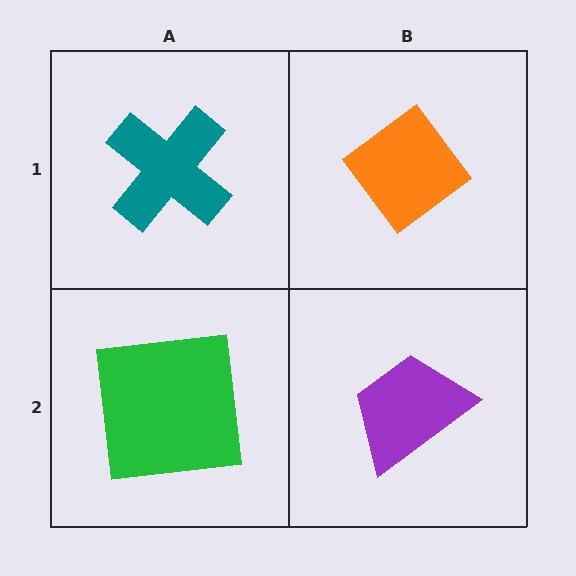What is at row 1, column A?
A teal cross.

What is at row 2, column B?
A purple trapezoid.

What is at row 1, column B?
An orange diamond.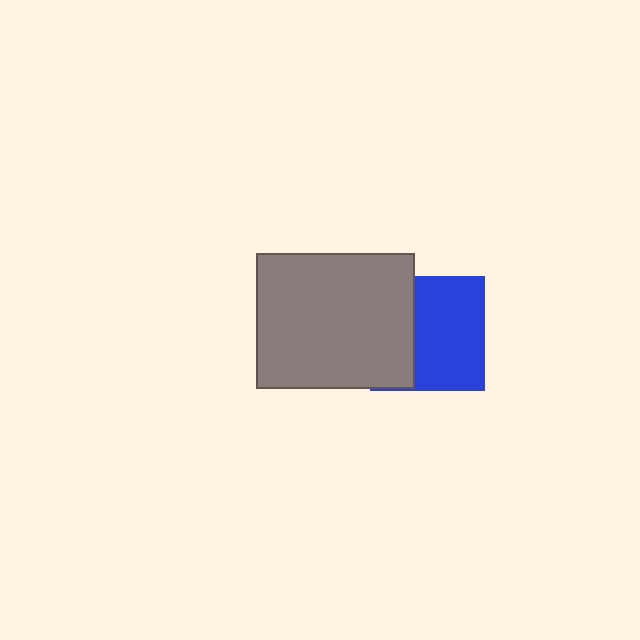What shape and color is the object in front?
The object in front is a gray rectangle.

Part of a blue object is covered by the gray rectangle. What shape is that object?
It is a square.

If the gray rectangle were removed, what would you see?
You would see the complete blue square.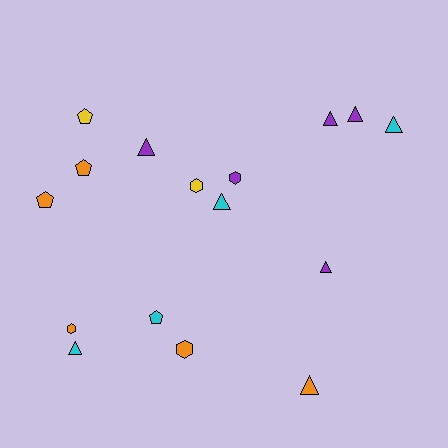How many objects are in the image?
There are 16 objects.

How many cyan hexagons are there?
There are no cyan hexagons.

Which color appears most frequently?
Purple, with 5 objects.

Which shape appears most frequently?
Triangle, with 8 objects.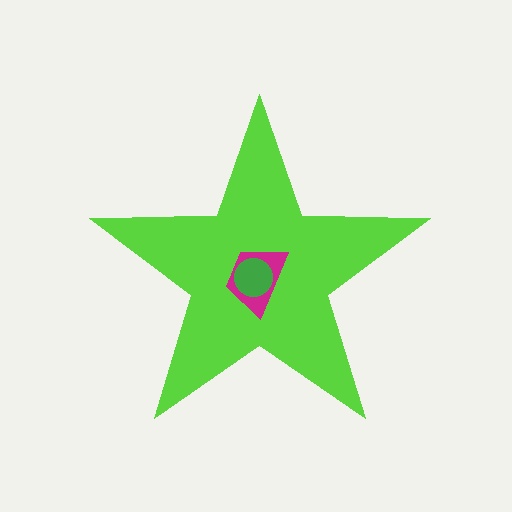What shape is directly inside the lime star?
The magenta trapezoid.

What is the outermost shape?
The lime star.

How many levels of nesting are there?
3.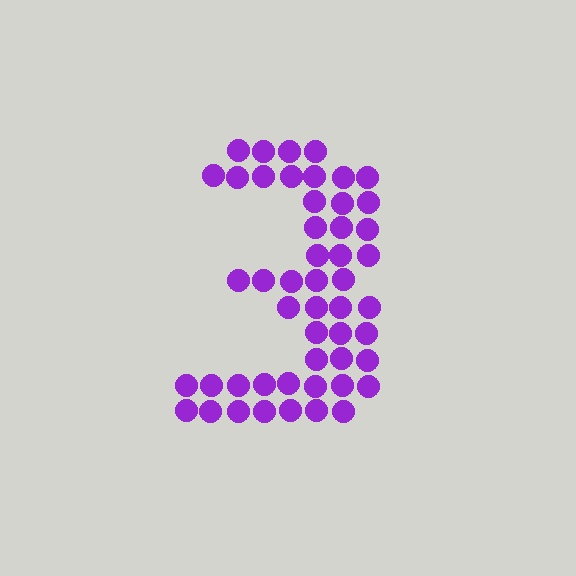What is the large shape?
The large shape is the digit 3.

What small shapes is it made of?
It is made of small circles.